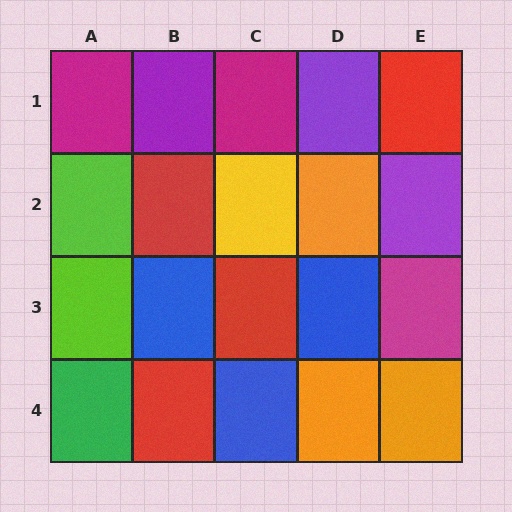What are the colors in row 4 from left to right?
Green, red, blue, orange, orange.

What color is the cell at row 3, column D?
Blue.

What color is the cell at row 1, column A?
Magenta.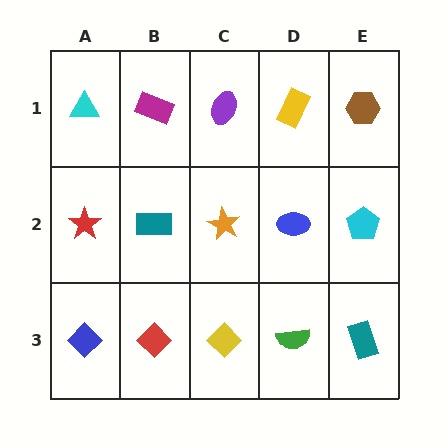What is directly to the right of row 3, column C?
A green semicircle.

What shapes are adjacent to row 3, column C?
An orange star (row 2, column C), a red diamond (row 3, column B), a green semicircle (row 3, column D).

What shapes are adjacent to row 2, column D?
A yellow rectangle (row 1, column D), a green semicircle (row 3, column D), an orange star (row 2, column C), a cyan pentagon (row 2, column E).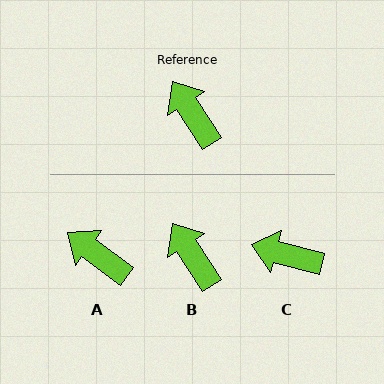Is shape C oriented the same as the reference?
No, it is off by about 42 degrees.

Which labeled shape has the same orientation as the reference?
B.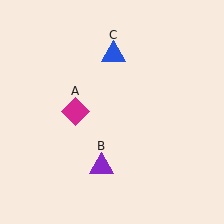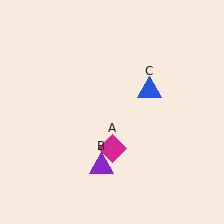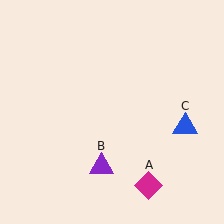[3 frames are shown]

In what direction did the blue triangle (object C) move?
The blue triangle (object C) moved down and to the right.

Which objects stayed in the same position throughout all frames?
Purple triangle (object B) remained stationary.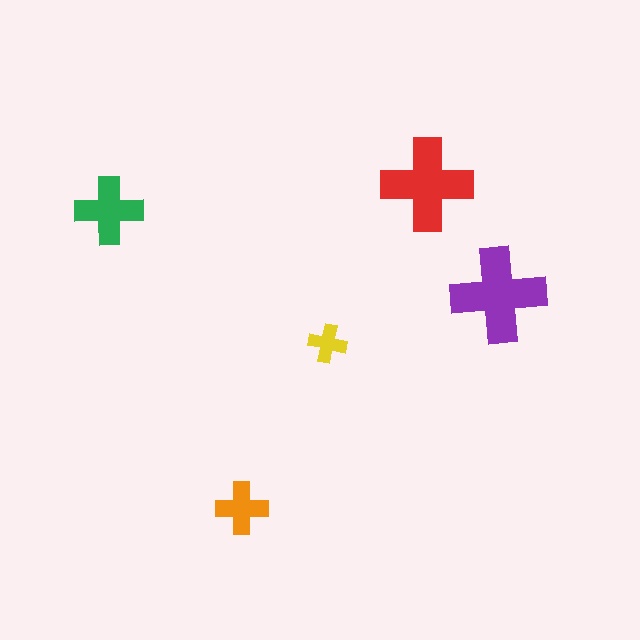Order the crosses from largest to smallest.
the purple one, the red one, the green one, the orange one, the yellow one.